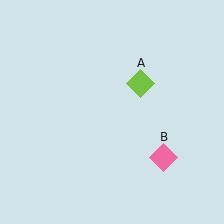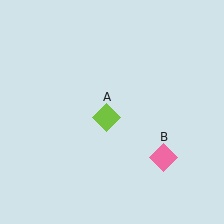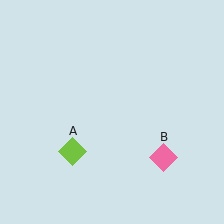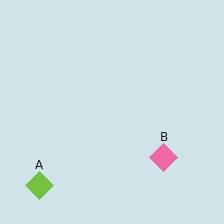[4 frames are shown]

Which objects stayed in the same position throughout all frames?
Pink diamond (object B) remained stationary.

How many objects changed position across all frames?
1 object changed position: lime diamond (object A).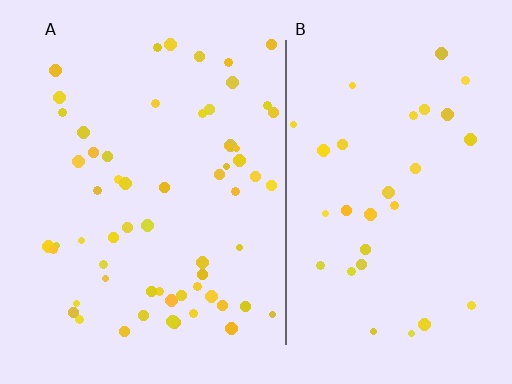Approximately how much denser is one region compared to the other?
Approximately 1.9× — region A over region B.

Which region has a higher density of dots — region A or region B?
A (the left).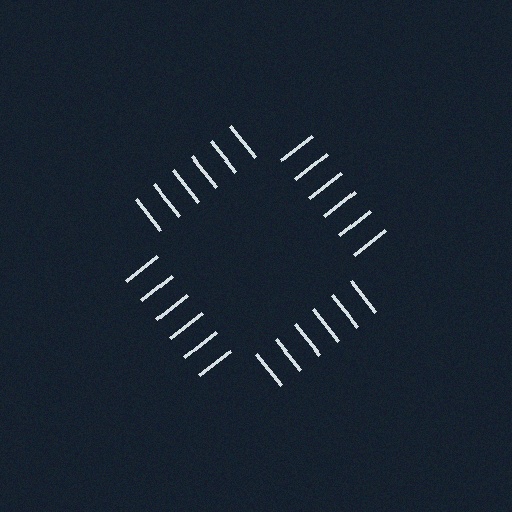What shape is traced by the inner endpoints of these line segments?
An illusory square — the line segments terminate on its edges but no continuous stroke is drawn.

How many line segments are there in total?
24 — 6 along each of the 4 edges.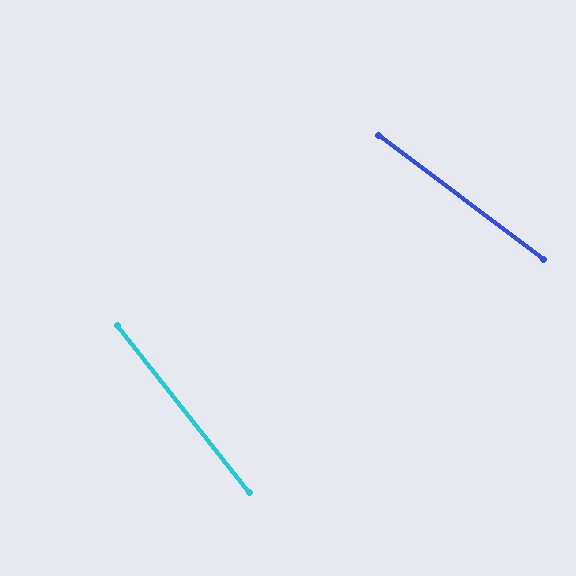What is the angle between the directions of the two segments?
Approximately 15 degrees.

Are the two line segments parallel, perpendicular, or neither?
Neither parallel nor perpendicular — they differ by about 15°.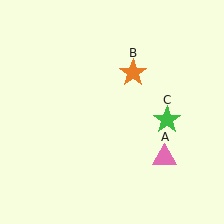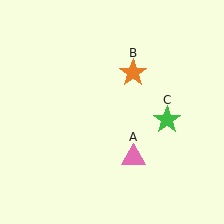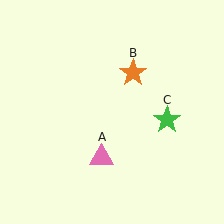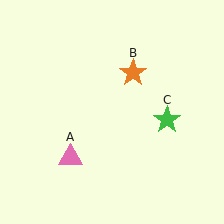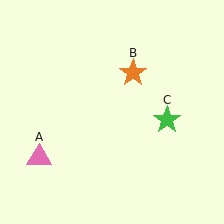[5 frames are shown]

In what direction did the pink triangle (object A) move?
The pink triangle (object A) moved left.